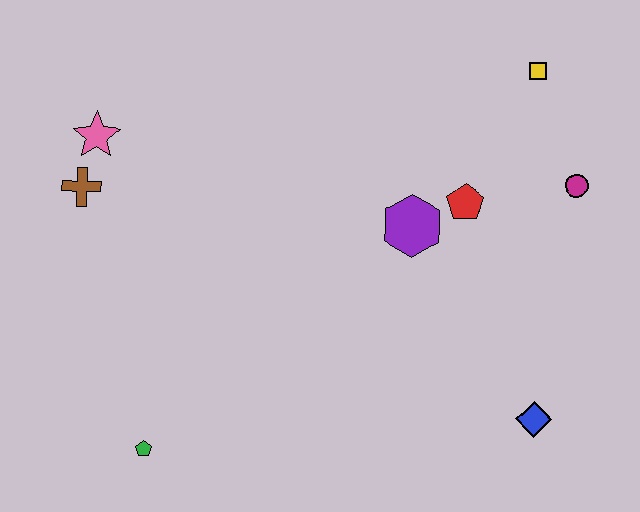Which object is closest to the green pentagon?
The brown cross is closest to the green pentagon.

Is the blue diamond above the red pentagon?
No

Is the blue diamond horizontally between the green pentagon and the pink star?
No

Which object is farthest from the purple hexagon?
The green pentagon is farthest from the purple hexagon.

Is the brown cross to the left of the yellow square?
Yes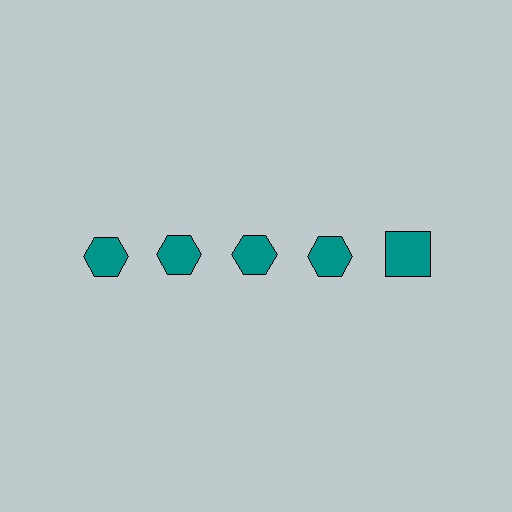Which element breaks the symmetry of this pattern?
The teal square in the top row, rightmost column breaks the symmetry. All other shapes are teal hexagons.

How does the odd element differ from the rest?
It has a different shape: square instead of hexagon.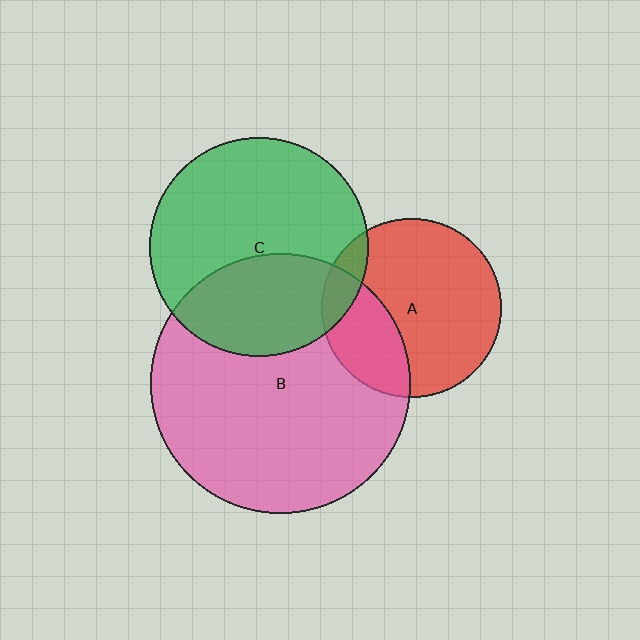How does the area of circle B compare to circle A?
Approximately 2.1 times.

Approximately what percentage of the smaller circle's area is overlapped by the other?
Approximately 35%.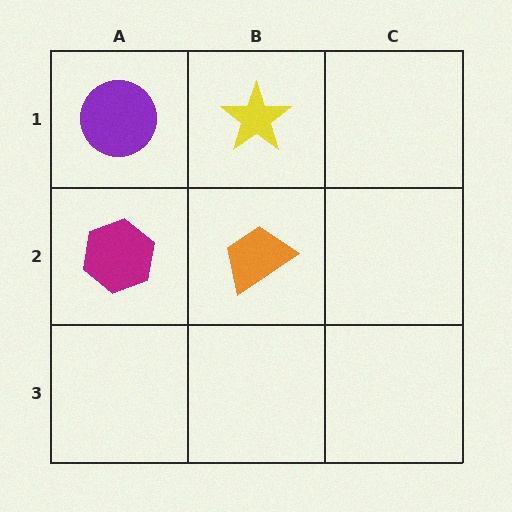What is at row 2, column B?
An orange trapezoid.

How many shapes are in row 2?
2 shapes.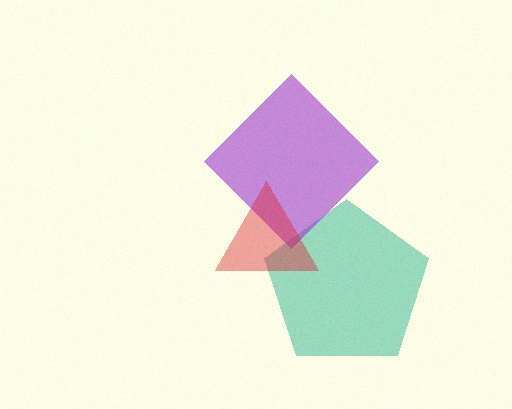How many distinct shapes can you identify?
There are 3 distinct shapes: a teal pentagon, a purple diamond, a red triangle.